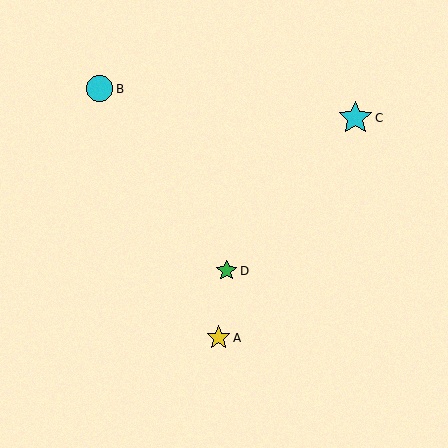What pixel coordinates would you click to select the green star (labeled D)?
Click at (227, 271) to select the green star D.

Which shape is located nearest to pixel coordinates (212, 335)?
The yellow star (labeled A) at (218, 338) is nearest to that location.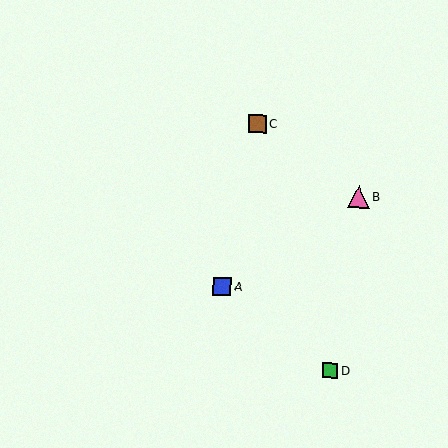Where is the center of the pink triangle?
The center of the pink triangle is at (359, 197).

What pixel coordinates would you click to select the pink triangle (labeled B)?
Click at (359, 197) to select the pink triangle B.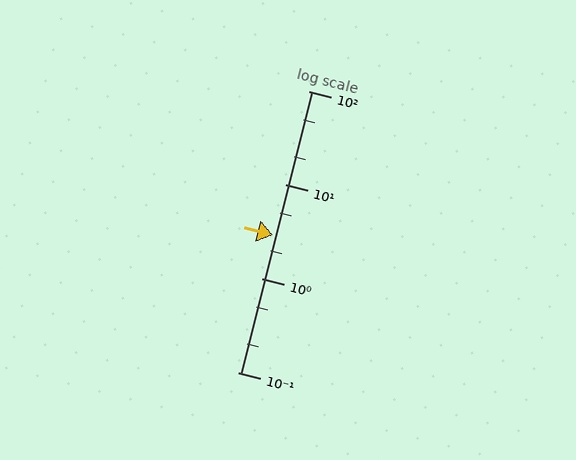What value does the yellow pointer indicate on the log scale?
The pointer indicates approximately 2.9.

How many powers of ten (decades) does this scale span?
The scale spans 3 decades, from 0.1 to 100.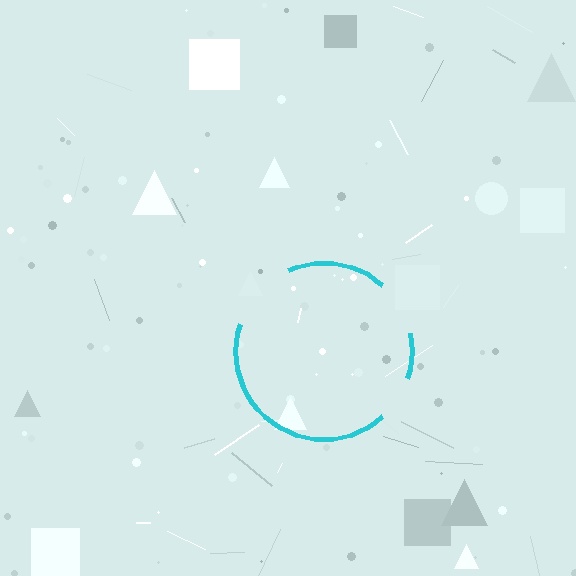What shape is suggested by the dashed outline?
The dashed outline suggests a circle.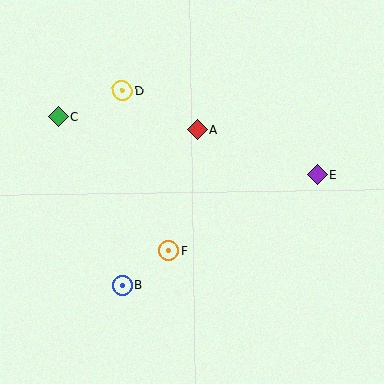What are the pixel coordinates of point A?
Point A is at (198, 130).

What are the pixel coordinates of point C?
Point C is at (58, 117).